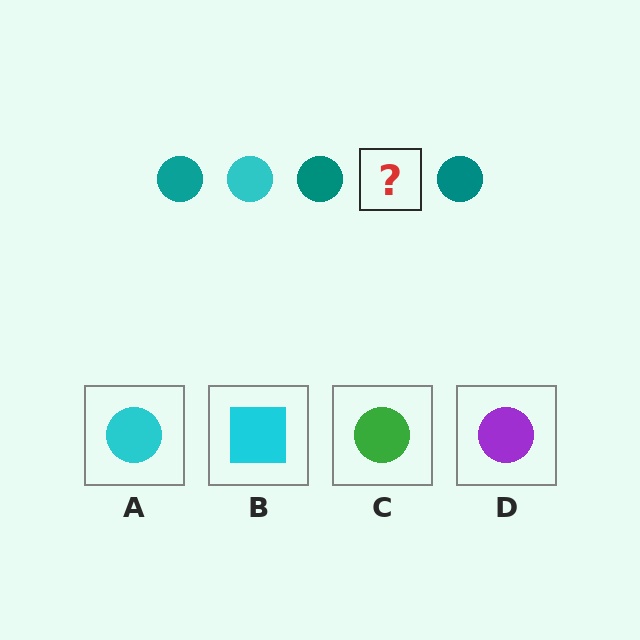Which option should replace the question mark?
Option A.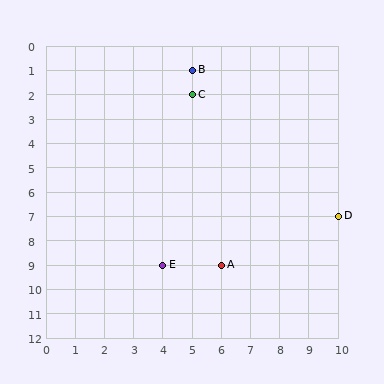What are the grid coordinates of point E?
Point E is at grid coordinates (4, 9).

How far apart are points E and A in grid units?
Points E and A are 2 columns apart.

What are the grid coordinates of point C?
Point C is at grid coordinates (5, 2).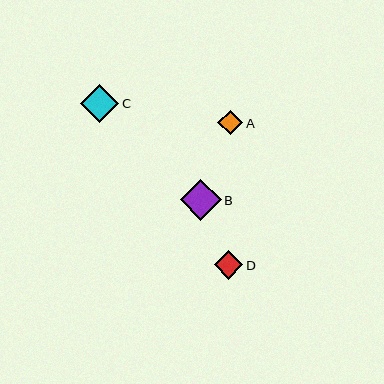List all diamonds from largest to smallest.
From largest to smallest: B, C, D, A.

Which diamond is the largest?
Diamond B is the largest with a size of approximately 41 pixels.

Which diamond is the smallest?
Diamond A is the smallest with a size of approximately 25 pixels.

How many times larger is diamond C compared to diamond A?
Diamond C is approximately 1.5 times the size of diamond A.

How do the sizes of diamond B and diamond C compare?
Diamond B and diamond C are approximately the same size.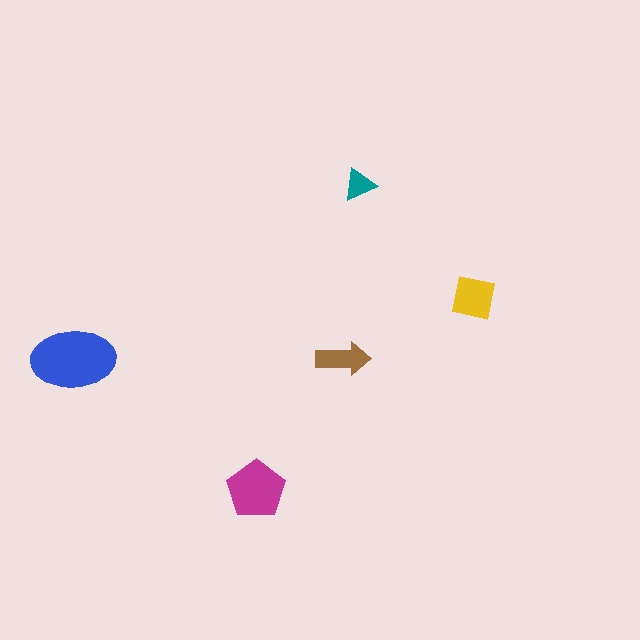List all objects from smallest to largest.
The teal triangle, the brown arrow, the yellow square, the magenta pentagon, the blue ellipse.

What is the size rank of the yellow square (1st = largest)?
3rd.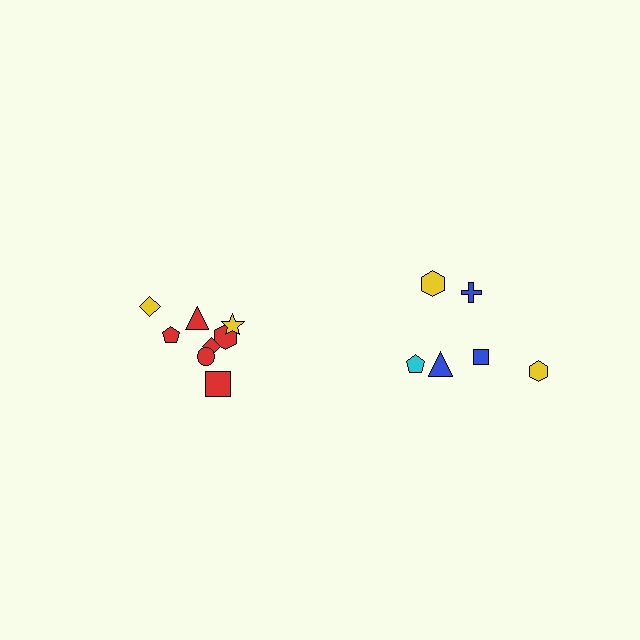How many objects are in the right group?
There are 6 objects.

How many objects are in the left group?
There are 8 objects.